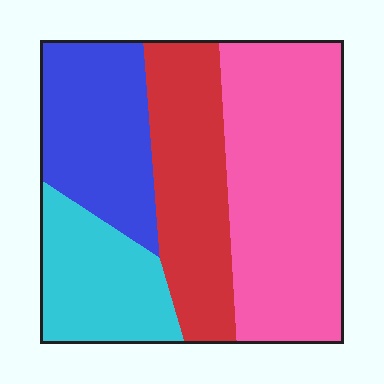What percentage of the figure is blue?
Blue takes up about one fifth (1/5) of the figure.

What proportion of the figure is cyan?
Cyan takes up between a sixth and a third of the figure.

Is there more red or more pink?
Pink.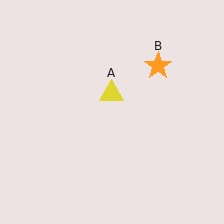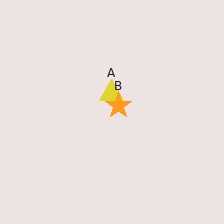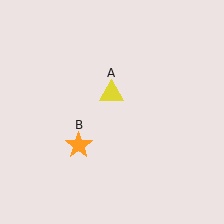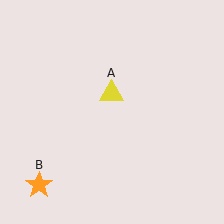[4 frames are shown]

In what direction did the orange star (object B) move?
The orange star (object B) moved down and to the left.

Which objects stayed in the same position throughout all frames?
Yellow triangle (object A) remained stationary.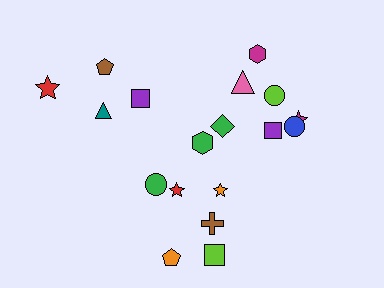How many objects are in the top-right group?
There are 7 objects.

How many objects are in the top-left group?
There are 4 objects.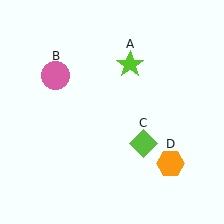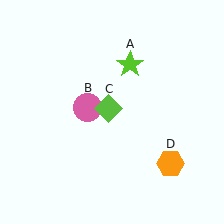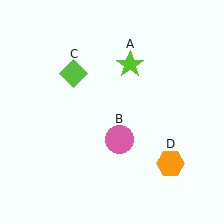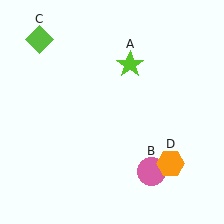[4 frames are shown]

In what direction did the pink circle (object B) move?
The pink circle (object B) moved down and to the right.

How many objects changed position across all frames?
2 objects changed position: pink circle (object B), lime diamond (object C).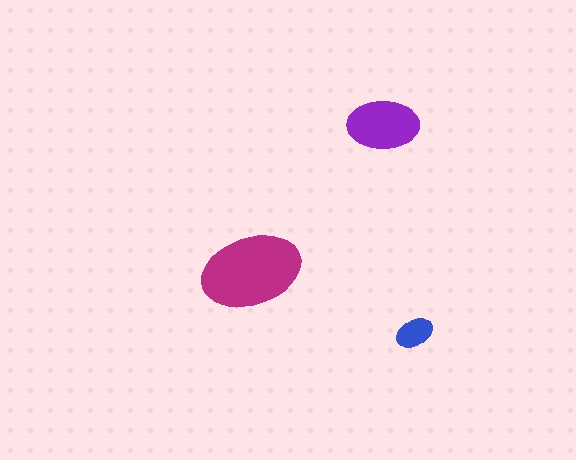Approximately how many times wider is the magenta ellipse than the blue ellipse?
About 2.5 times wider.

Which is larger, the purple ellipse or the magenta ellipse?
The magenta one.